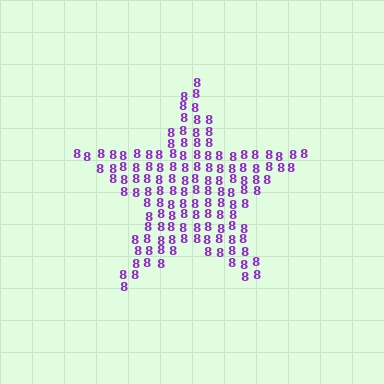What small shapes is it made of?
It is made of small digit 8's.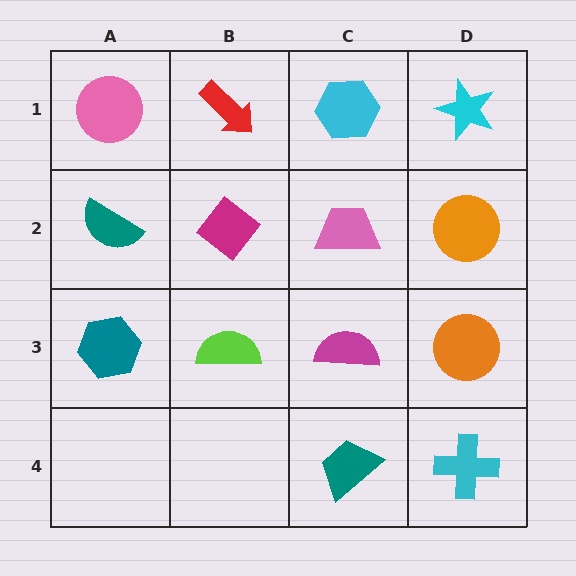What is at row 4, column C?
A teal trapezoid.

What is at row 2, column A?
A teal semicircle.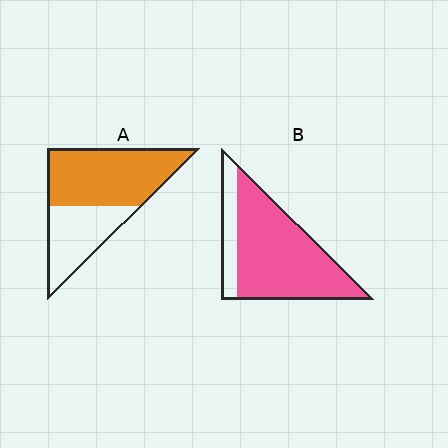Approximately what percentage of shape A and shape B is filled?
A is approximately 60% and B is approximately 80%.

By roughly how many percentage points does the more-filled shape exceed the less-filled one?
By roughly 20 percentage points (B over A).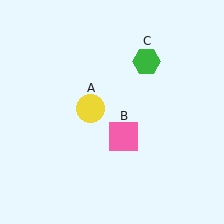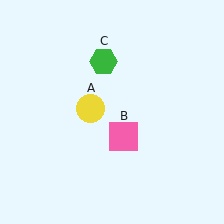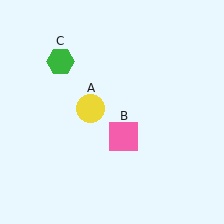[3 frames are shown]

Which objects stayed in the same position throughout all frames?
Yellow circle (object A) and pink square (object B) remained stationary.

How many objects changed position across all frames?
1 object changed position: green hexagon (object C).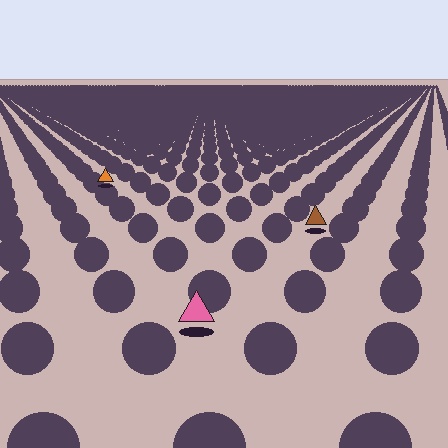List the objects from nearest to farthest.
From nearest to farthest: the pink triangle, the brown triangle, the orange triangle.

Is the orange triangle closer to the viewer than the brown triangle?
No. The brown triangle is closer — you can tell from the texture gradient: the ground texture is coarser near it.